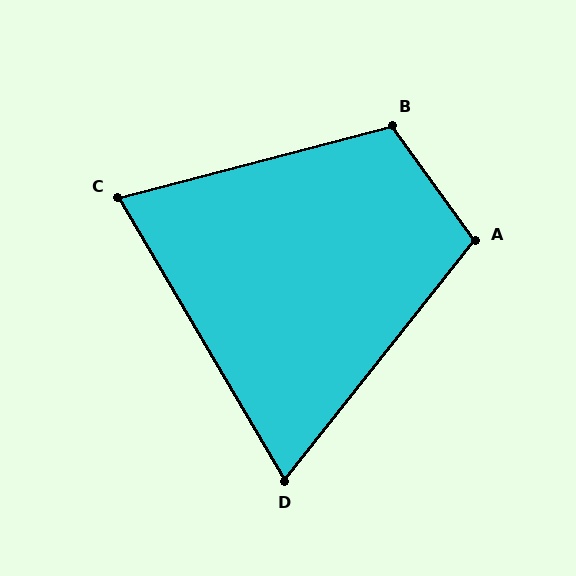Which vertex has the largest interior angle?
B, at approximately 111 degrees.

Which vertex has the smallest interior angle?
D, at approximately 69 degrees.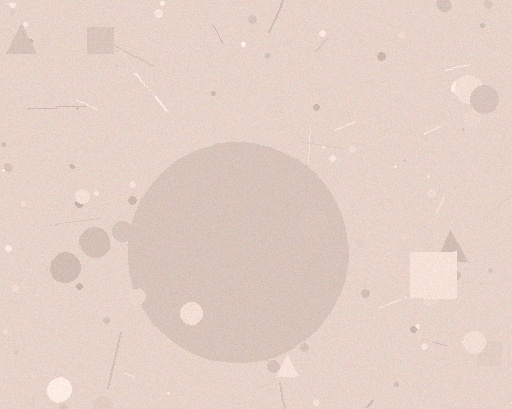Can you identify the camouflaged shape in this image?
The camouflaged shape is a circle.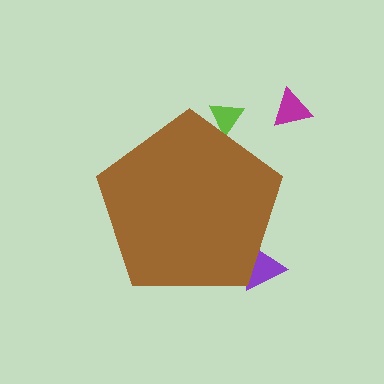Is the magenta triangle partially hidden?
No, the magenta triangle is fully visible.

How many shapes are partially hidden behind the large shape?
2 shapes are partially hidden.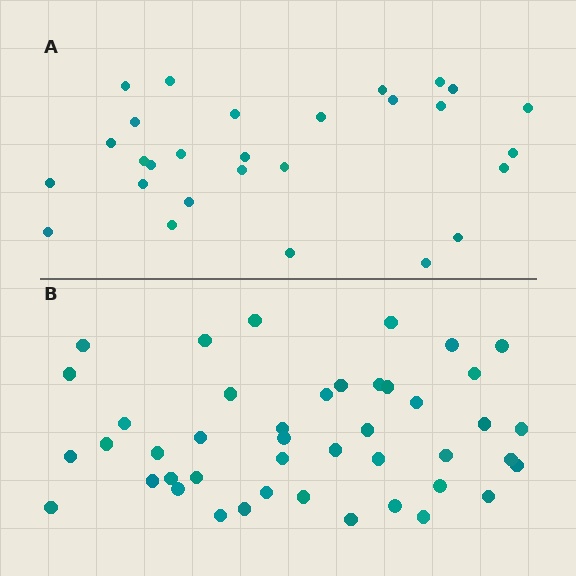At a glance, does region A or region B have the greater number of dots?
Region B (the bottom region) has more dots.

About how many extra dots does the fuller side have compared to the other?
Region B has approximately 15 more dots than region A.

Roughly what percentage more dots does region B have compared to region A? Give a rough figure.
About 55% more.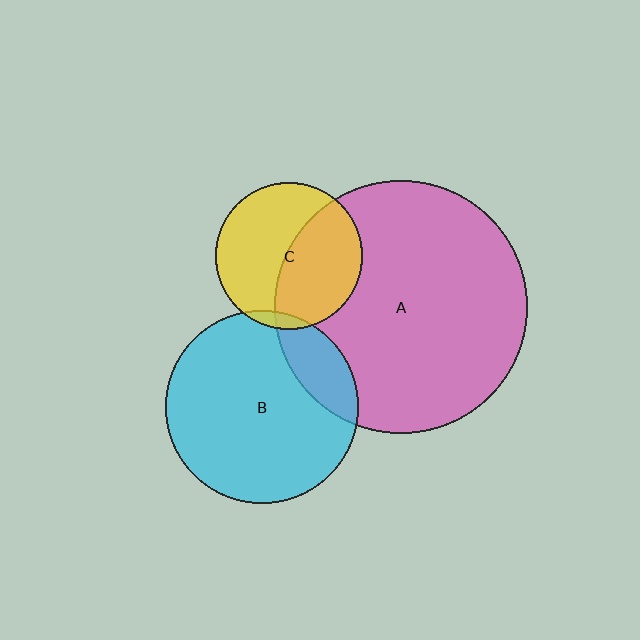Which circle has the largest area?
Circle A (pink).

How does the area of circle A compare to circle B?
Approximately 1.7 times.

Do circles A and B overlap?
Yes.